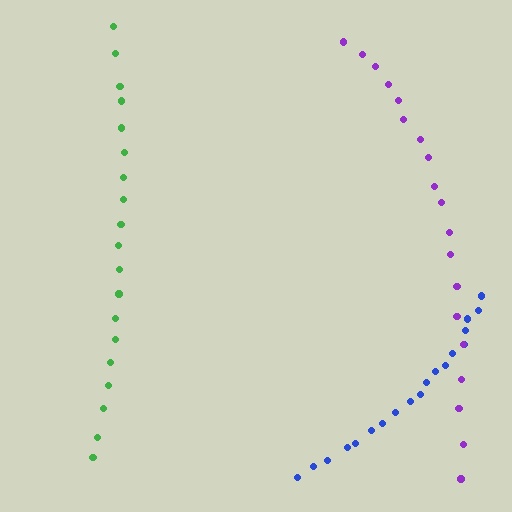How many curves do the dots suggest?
There are 3 distinct paths.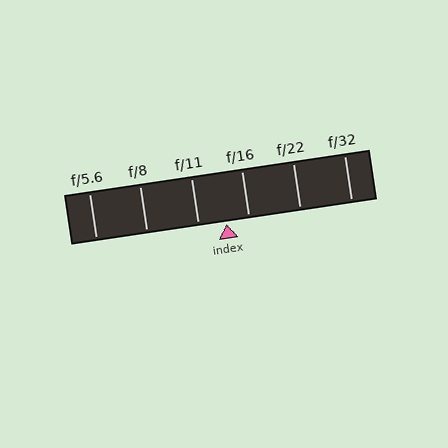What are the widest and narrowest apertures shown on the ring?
The widest aperture shown is f/5.6 and the narrowest is f/32.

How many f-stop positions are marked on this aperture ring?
There are 6 f-stop positions marked.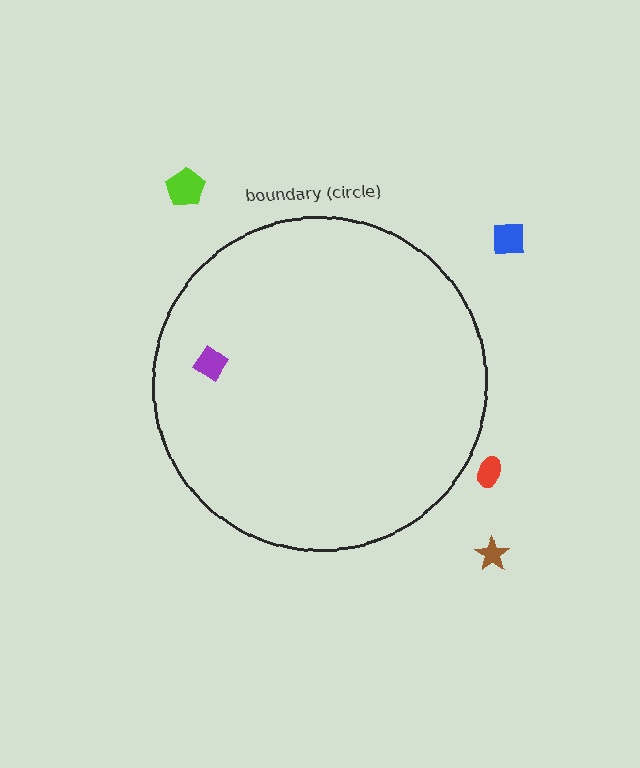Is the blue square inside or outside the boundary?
Outside.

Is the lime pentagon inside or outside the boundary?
Outside.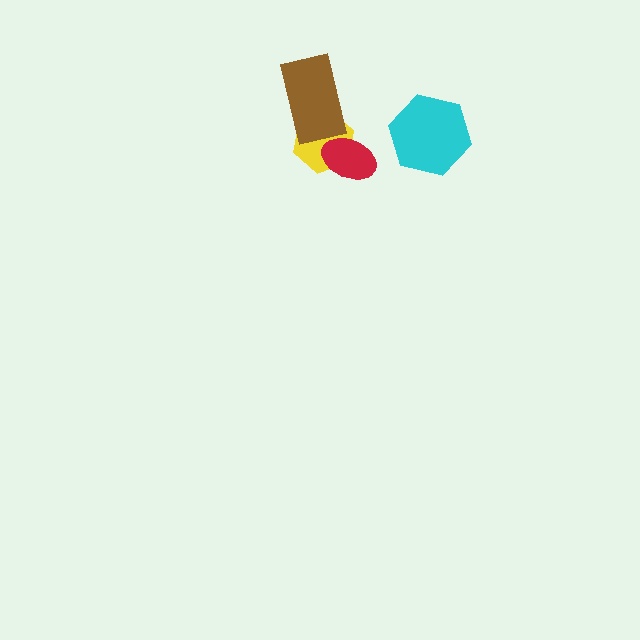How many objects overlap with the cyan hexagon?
0 objects overlap with the cyan hexagon.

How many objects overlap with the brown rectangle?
1 object overlaps with the brown rectangle.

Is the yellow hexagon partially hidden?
Yes, it is partially covered by another shape.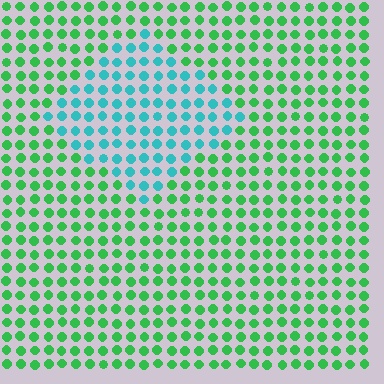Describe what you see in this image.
The image is filled with small green elements in a uniform arrangement. A diamond-shaped region is visible where the elements are tinted to a slightly different hue, forming a subtle color boundary.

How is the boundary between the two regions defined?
The boundary is defined purely by a slight shift in hue (about 49 degrees). Spacing, size, and orientation are identical on both sides.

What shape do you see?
I see a diamond.